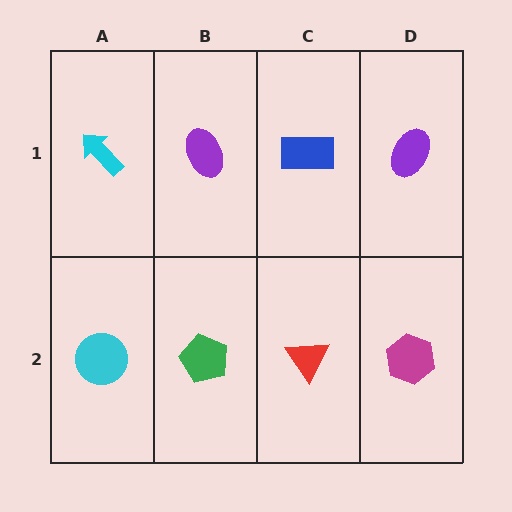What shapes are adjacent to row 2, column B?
A purple ellipse (row 1, column B), a cyan circle (row 2, column A), a red triangle (row 2, column C).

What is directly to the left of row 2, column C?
A green pentagon.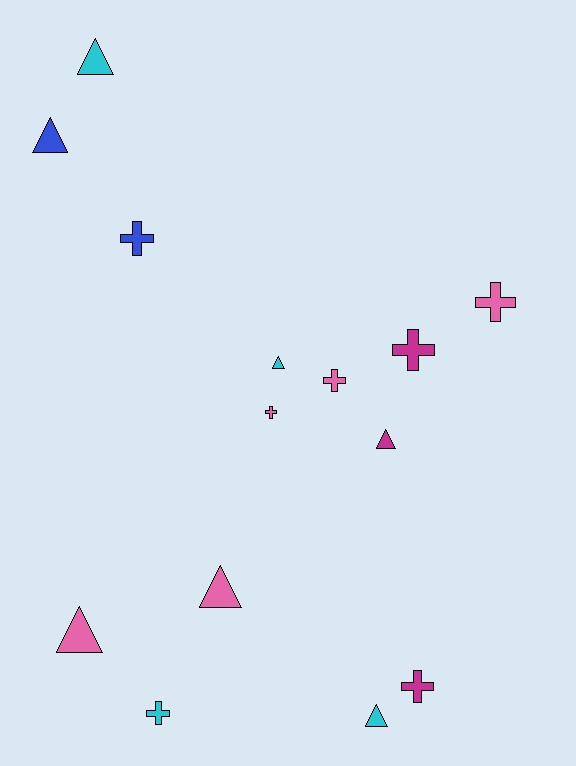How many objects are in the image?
There are 14 objects.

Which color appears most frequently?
Pink, with 5 objects.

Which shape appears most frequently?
Cross, with 7 objects.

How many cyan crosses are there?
There is 1 cyan cross.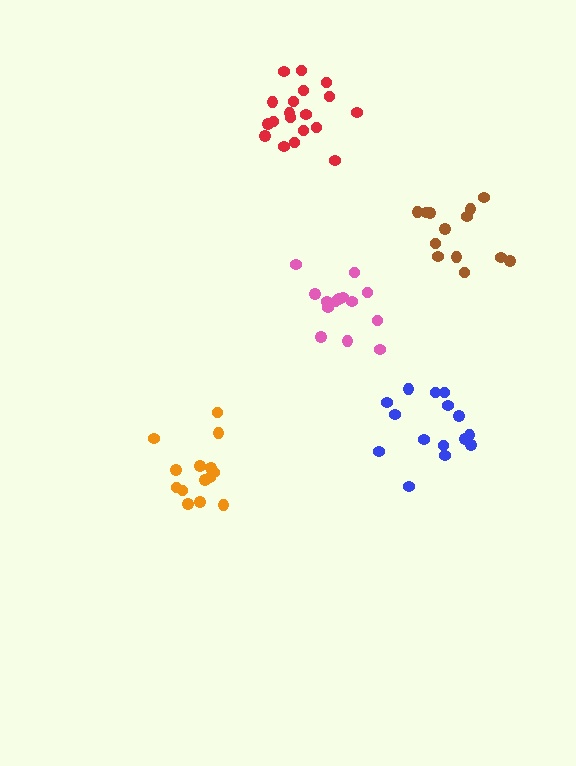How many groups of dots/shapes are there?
There are 5 groups.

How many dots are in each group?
Group 1: 14 dots, Group 2: 13 dots, Group 3: 15 dots, Group 4: 19 dots, Group 5: 14 dots (75 total).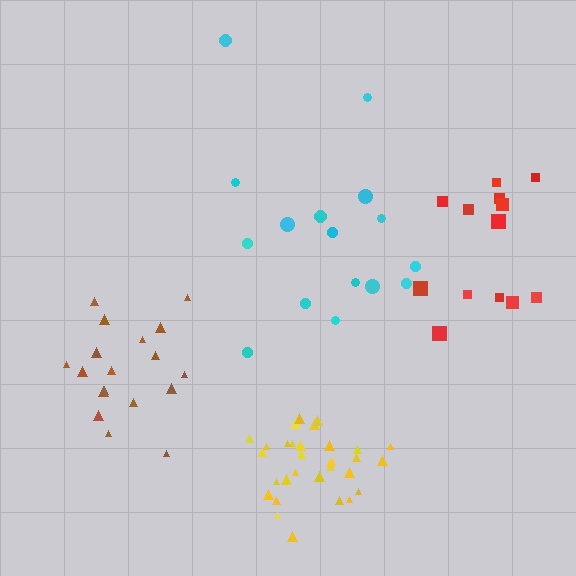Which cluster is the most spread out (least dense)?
Cyan.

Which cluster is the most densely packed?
Yellow.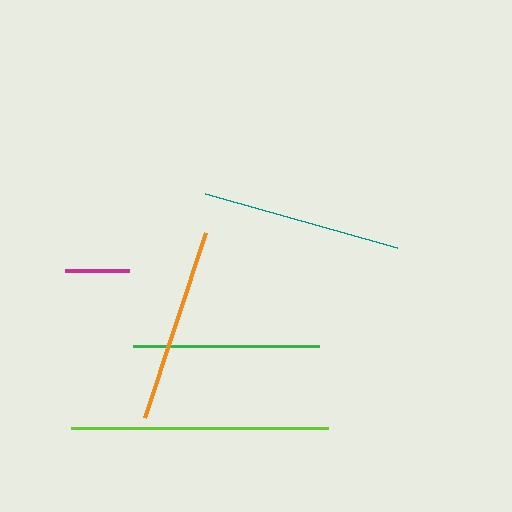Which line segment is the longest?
The lime line is the longest at approximately 258 pixels.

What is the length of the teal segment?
The teal segment is approximately 199 pixels long.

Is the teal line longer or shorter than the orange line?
The teal line is longer than the orange line.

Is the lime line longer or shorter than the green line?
The lime line is longer than the green line.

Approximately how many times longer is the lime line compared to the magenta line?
The lime line is approximately 4.1 times the length of the magenta line.